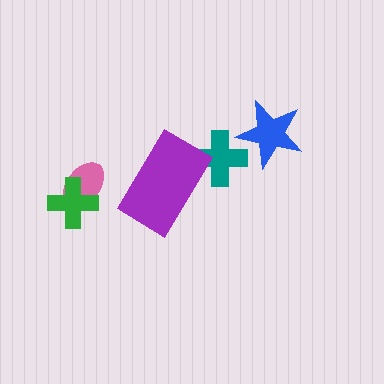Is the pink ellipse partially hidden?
Yes, it is partially covered by another shape.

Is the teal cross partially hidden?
Yes, it is partially covered by another shape.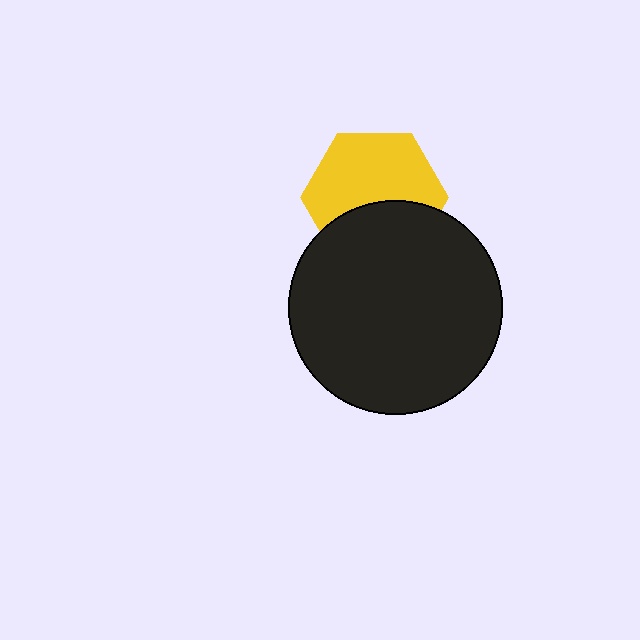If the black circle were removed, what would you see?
You would see the complete yellow hexagon.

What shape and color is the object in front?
The object in front is a black circle.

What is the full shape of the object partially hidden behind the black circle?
The partially hidden object is a yellow hexagon.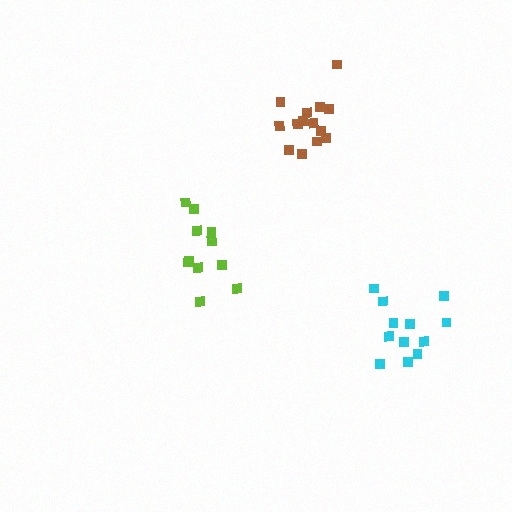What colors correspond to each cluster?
The clusters are colored: cyan, brown, lime.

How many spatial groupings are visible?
There are 3 spatial groupings.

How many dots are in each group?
Group 1: 12 dots, Group 2: 14 dots, Group 3: 11 dots (37 total).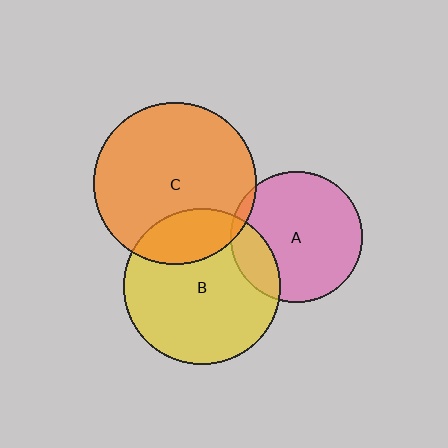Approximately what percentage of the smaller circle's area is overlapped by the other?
Approximately 20%.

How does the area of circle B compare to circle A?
Approximately 1.4 times.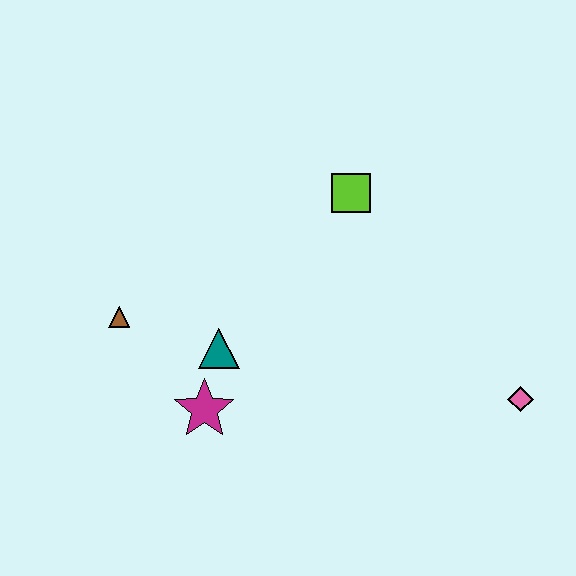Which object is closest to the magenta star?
The teal triangle is closest to the magenta star.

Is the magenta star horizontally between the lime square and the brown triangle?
Yes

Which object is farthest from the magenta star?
The pink diamond is farthest from the magenta star.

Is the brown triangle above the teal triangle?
Yes